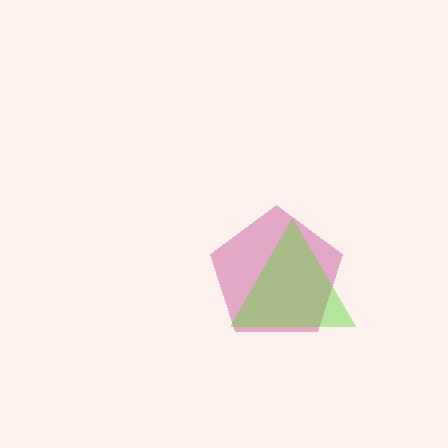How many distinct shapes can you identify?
There are 2 distinct shapes: a magenta pentagon, a lime triangle.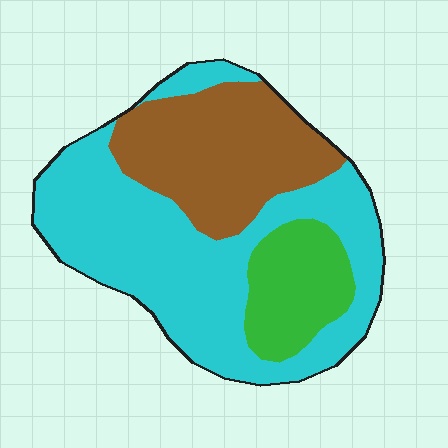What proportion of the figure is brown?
Brown covers around 30% of the figure.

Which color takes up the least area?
Green, at roughly 15%.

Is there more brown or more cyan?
Cyan.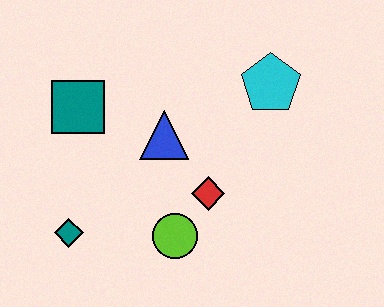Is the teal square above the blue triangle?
Yes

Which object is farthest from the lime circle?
The cyan pentagon is farthest from the lime circle.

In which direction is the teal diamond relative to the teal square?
The teal diamond is below the teal square.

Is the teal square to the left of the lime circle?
Yes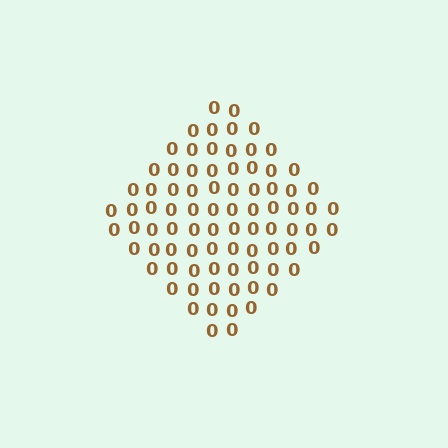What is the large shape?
The large shape is a diamond.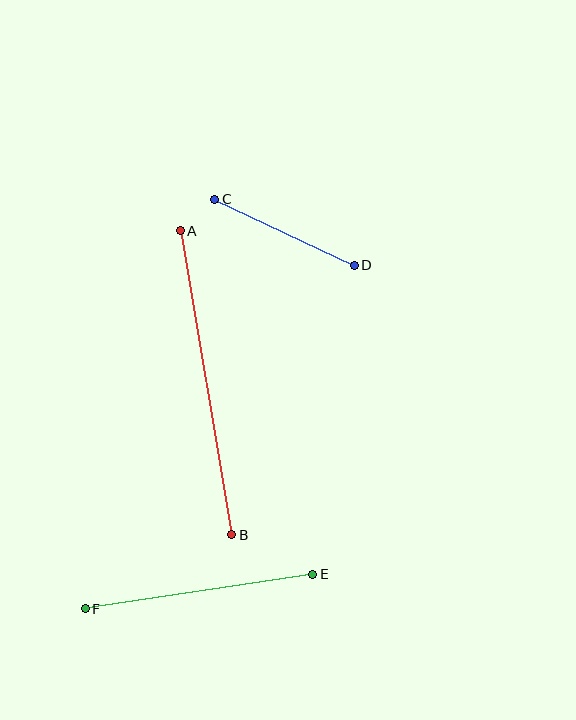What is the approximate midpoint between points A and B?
The midpoint is at approximately (206, 383) pixels.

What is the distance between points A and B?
The distance is approximately 308 pixels.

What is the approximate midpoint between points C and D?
The midpoint is at approximately (285, 232) pixels.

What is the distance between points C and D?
The distance is approximately 154 pixels.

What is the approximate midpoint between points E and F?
The midpoint is at approximately (199, 591) pixels.